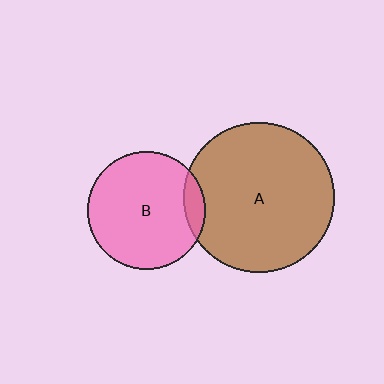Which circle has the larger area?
Circle A (brown).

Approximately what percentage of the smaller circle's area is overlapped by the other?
Approximately 10%.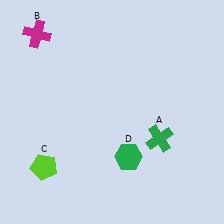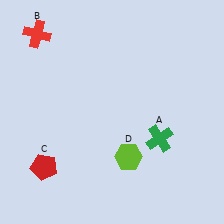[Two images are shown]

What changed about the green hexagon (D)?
In Image 1, D is green. In Image 2, it changed to lime.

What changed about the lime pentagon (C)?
In Image 1, C is lime. In Image 2, it changed to red.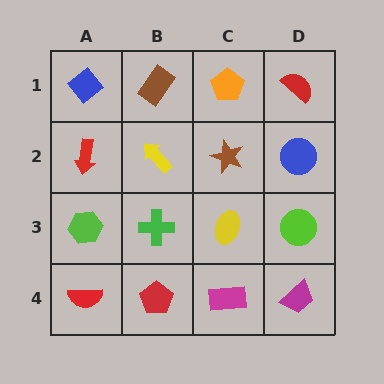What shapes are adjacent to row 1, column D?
A blue circle (row 2, column D), an orange pentagon (row 1, column C).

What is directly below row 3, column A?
A red semicircle.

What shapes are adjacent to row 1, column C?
A brown star (row 2, column C), a brown rectangle (row 1, column B), a red semicircle (row 1, column D).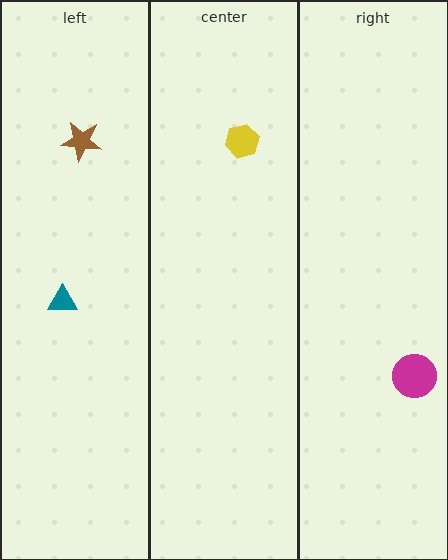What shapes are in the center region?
The yellow hexagon.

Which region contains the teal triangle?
The left region.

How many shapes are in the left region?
2.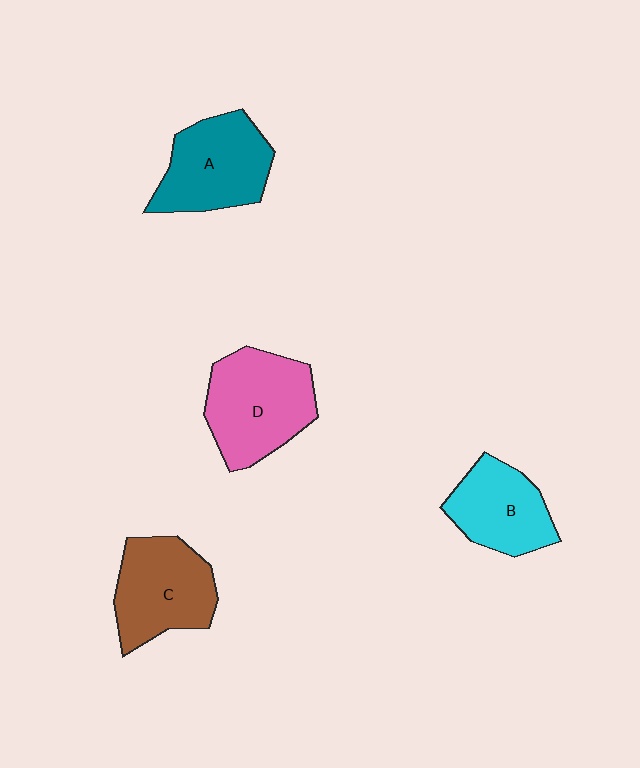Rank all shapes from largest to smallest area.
From largest to smallest: D (pink), A (teal), C (brown), B (cyan).